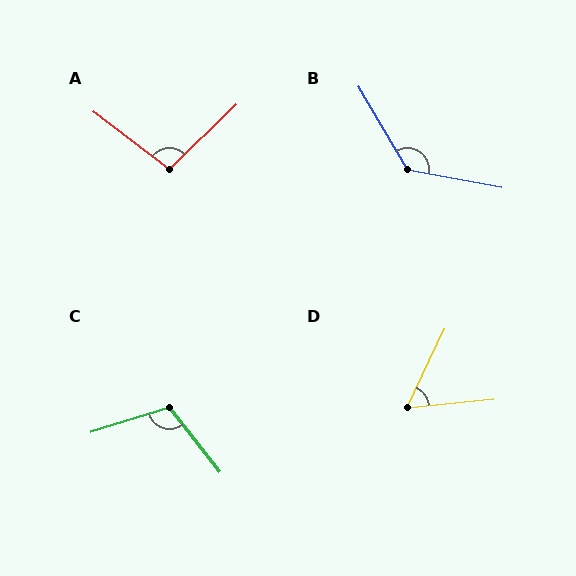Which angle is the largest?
B, at approximately 131 degrees.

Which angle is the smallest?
D, at approximately 59 degrees.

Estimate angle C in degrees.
Approximately 111 degrees.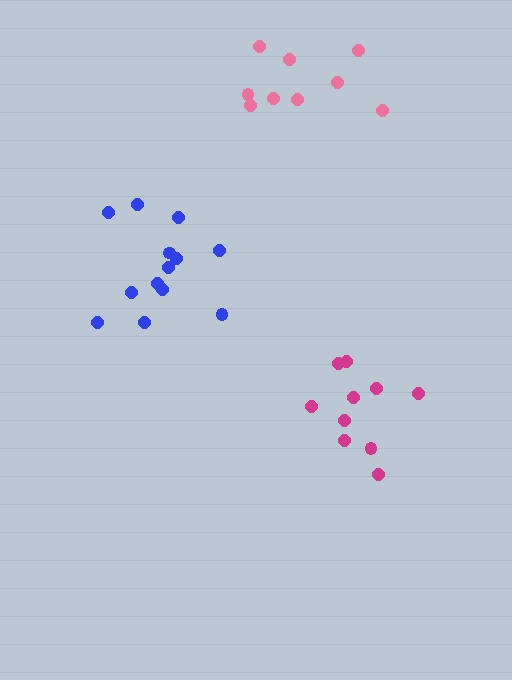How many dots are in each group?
Group 1: 10 dots, Group 2: 13 dots, Group 3: 9 dots (32 total).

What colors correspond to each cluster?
The clusters are colored: magenta, blue, pink.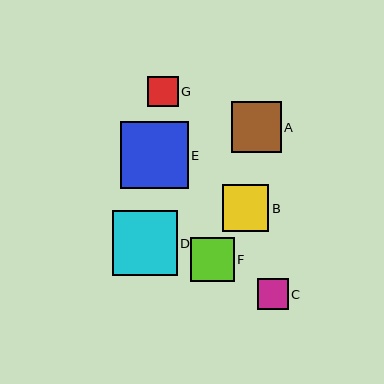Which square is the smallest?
Square G is the smallest with a size of approximately 31 pixels.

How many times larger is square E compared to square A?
Square E is approximately 1.3 times the size of square A.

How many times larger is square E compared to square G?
Square E is approximately 2.2 times the size of square G.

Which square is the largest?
Square E is the largest with a size of approximately 67 pixels.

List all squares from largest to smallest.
From largest to smallest: E, D, A, B, F, C, G.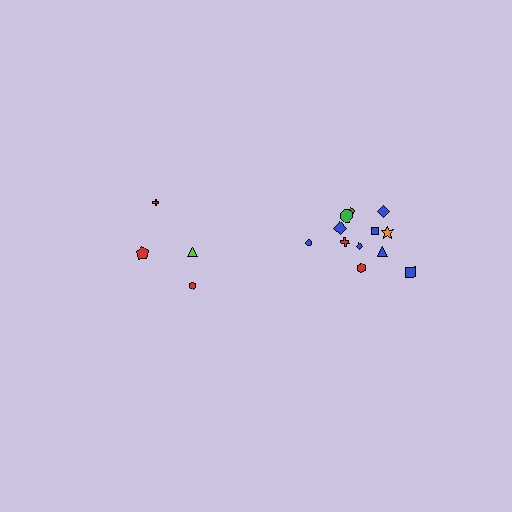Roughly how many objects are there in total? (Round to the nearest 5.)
Roughly 15 objects in total.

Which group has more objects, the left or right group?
The right group.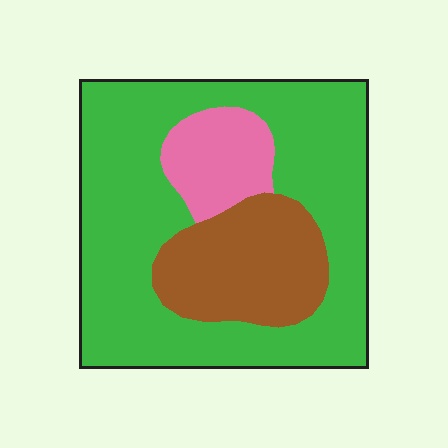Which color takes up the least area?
Pink, at roughly 10%.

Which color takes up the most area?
Green, at roughly 65%.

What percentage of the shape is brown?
Brown takes up about one fifth (1/5) of the shape.